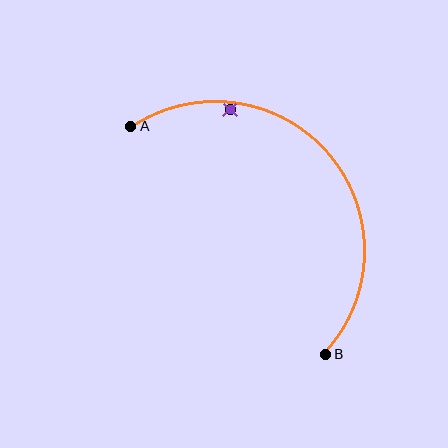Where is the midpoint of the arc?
The arc midpoint is the point on the curve farthest from the straight line joining A and B. It sits above and to the right of that line.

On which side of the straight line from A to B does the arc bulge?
The arc bulges above and to the right of the straight line connecting A and B.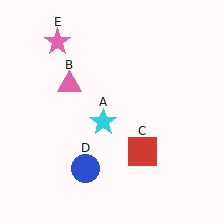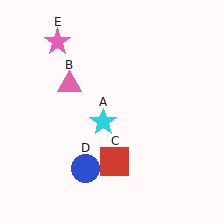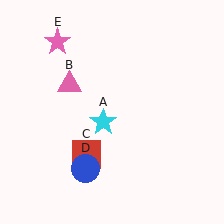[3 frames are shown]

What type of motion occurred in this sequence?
The red square (object C) rotated clockwise around the center of the scene.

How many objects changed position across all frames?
1 object changed position: red square (object C).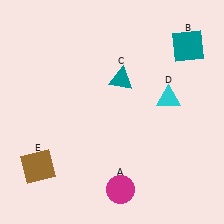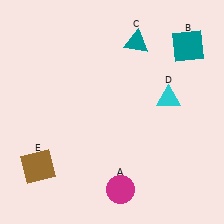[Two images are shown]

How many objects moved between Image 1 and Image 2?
1 object moved between the two images.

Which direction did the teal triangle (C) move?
The teal triangle (C) moved up.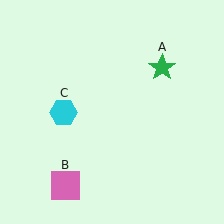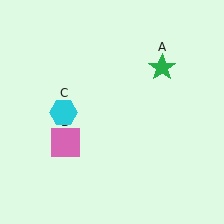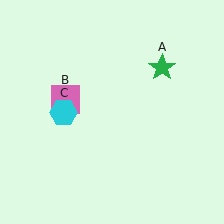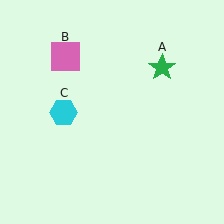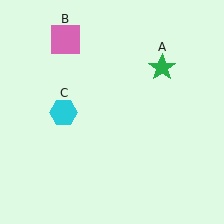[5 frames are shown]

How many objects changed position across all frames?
1 object changed position: pink square (object B).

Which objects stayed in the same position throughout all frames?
Green star (object A) and cyan hexagon (object C) remained stationary.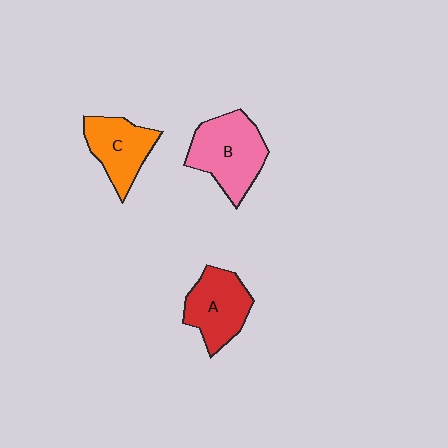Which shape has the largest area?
Shape B (pink).